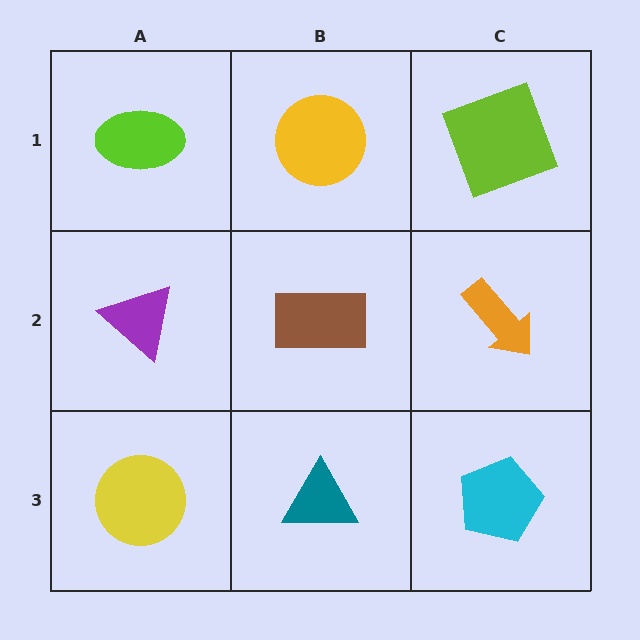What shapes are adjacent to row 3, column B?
A brown rectangle (row 2, column B), a yellow circle (row 3, column A), a cyan pentagon (row 3, column C).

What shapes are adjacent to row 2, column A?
A lime ellipse (row 1, column A), a yellow circle (row 3, column A), a brown rectangle (row 2, column B).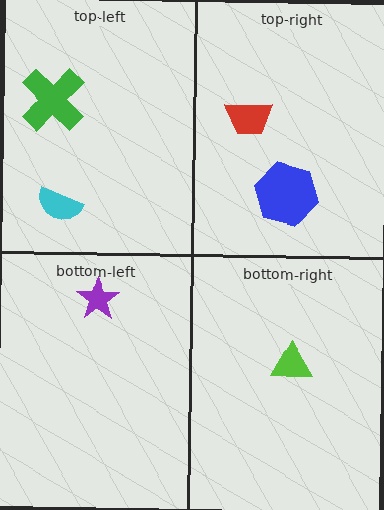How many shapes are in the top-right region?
2.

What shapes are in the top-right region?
The blue hexagon, the red trapezoid.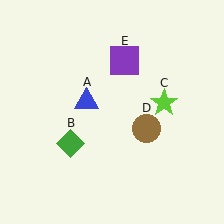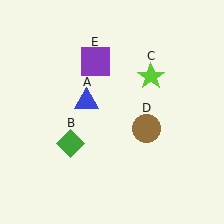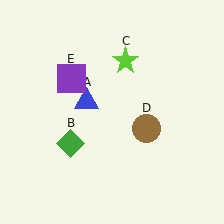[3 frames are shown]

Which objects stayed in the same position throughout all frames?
Blue triangle (object A) and green diamond (object B) and brown circle (object D) remained stationary.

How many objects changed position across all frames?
2 objects changed position: lime star (object C), purple square (object E).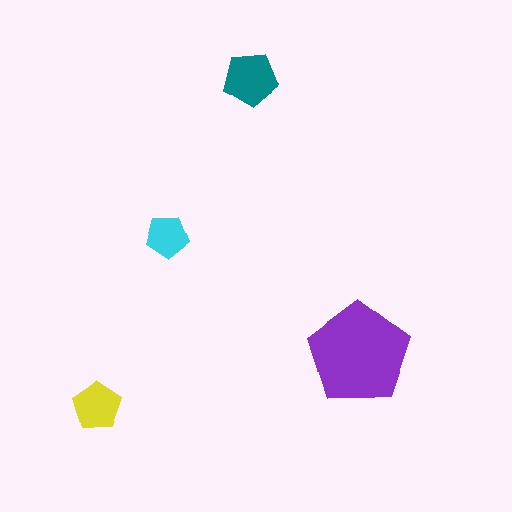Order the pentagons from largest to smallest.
the purple one, the teal one, the yellow one, the cyan one.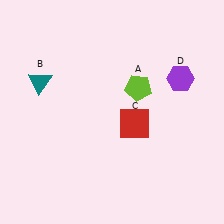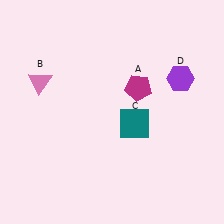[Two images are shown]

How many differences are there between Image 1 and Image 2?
There are 3 differences between the two images.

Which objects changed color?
A changed from lime to magenta. B changed from teal to pink. C changed from red to teal.